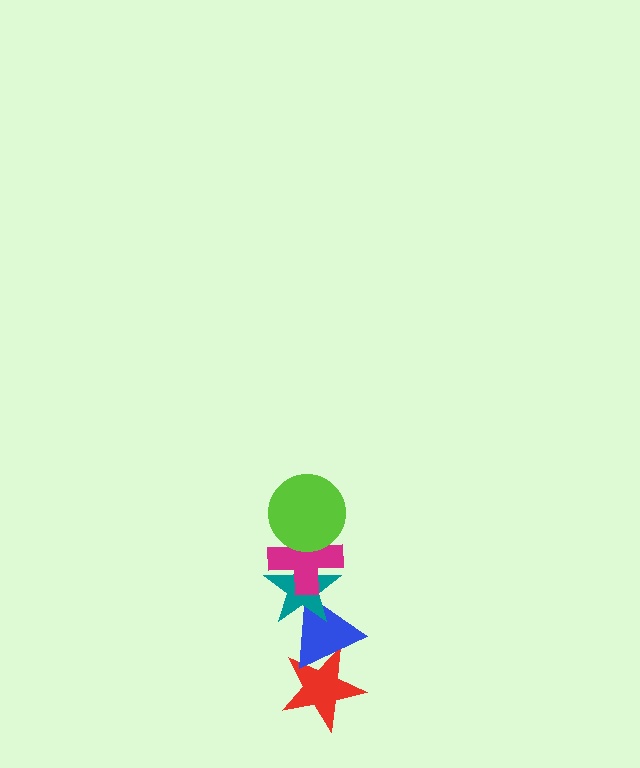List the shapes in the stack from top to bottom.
From top to bottom: the lime circle, the magenta cross, the teal star, the blue triangle, the red star.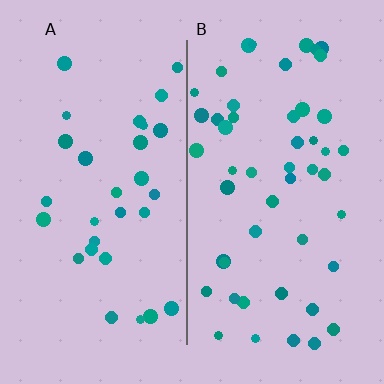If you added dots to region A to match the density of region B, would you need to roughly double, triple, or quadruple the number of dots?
Approximately double.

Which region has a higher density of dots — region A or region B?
B (the right).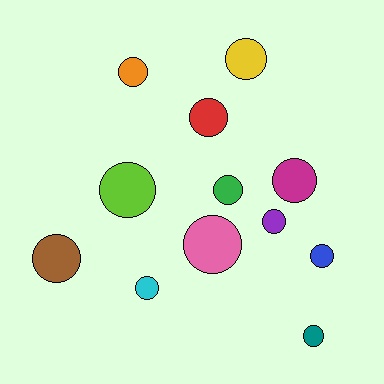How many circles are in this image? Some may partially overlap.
There are 12 circles.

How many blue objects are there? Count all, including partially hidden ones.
There is 1 blue object.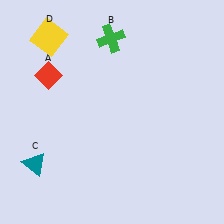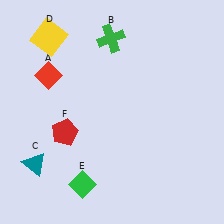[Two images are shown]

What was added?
A green diamond (E), a red pentagon (F) were added in Image 2.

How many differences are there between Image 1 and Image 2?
There are 2 differences between the two images.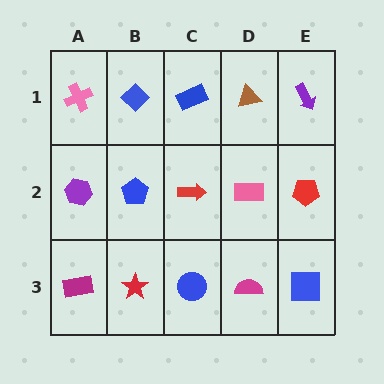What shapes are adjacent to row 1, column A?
A purple hexagon (row 2, column A), a blue diamond (row 1, column B).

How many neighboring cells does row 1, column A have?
2.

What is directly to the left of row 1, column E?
A brown triangle.